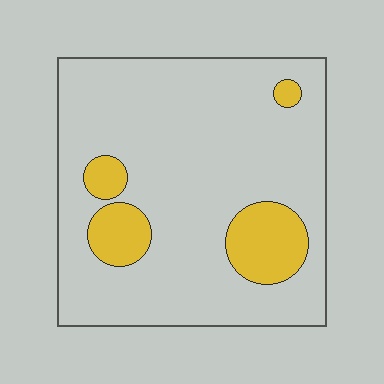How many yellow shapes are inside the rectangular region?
4.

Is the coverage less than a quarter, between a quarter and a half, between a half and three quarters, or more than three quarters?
Less than a quarter.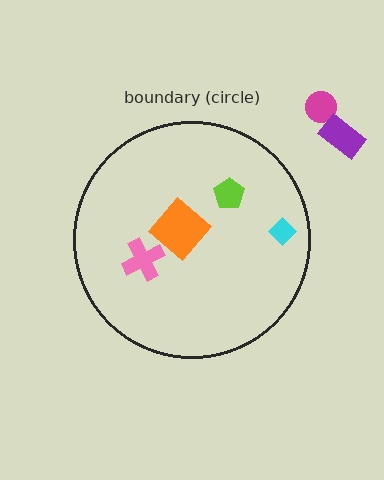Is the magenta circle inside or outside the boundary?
Outside.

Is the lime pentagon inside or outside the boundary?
Inside.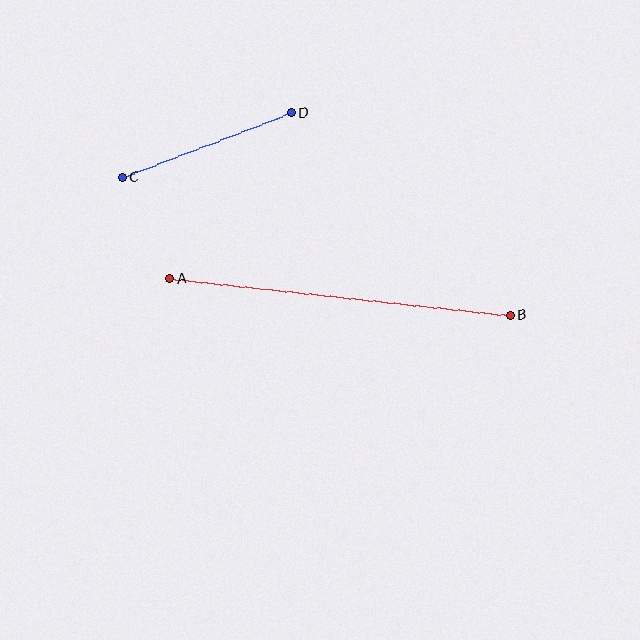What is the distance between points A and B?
The distance is approximately 342 pixels.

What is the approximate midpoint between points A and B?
The midpoint is at approximately (340, 297) pixels.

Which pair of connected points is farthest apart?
Points A and B are farthest apart.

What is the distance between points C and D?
The distance is approximately 181 pixels.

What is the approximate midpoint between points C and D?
The midpoint is at approximately (207, 145) pixels.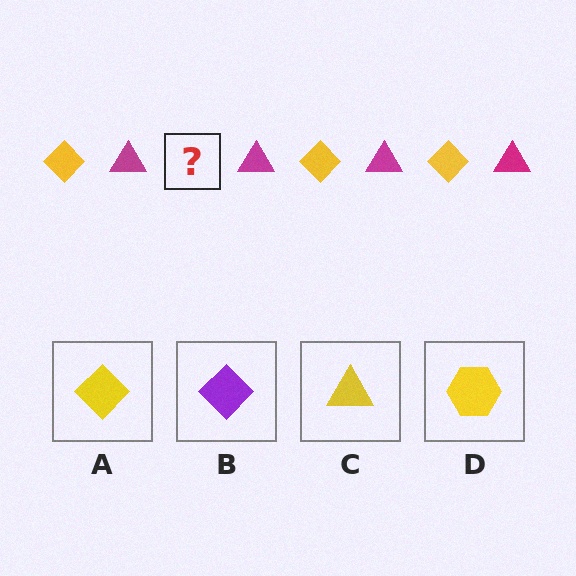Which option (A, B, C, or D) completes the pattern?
A.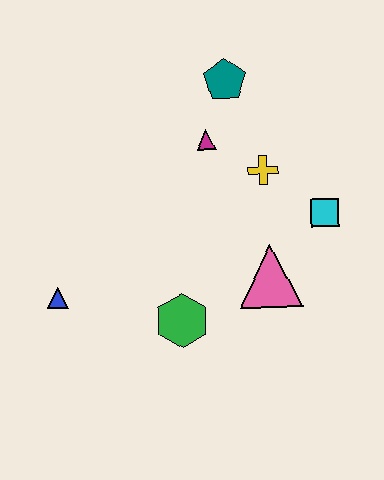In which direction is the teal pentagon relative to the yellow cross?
The teal pentagon is above the yellow cross.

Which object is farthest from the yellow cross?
The blue triangle is farthest from the yellow cross.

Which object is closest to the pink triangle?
The cyan square is closest to the pink triangle.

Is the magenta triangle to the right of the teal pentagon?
No